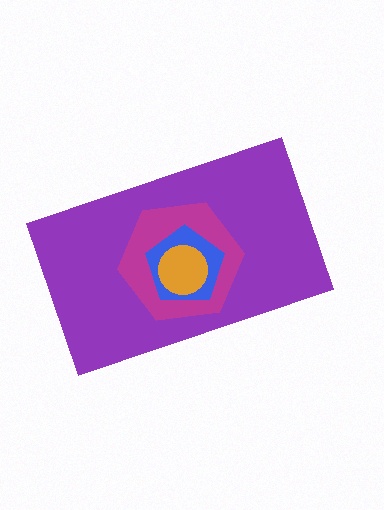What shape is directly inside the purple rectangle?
The magenta hexagon.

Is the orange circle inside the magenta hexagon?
Yes.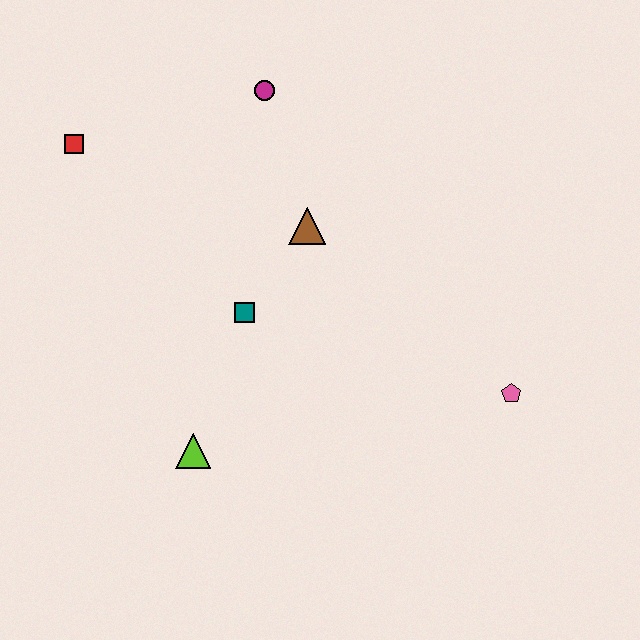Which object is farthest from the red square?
The pink pentagon is farthest from the red square.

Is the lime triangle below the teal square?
Yes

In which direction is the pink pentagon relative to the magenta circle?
The pink pentagon is below the magenta circle.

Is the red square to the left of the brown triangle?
Yes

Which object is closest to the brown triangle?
The teal square is closest to the brown triangle.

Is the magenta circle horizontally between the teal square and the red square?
No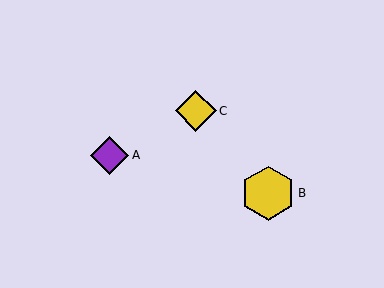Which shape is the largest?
The yellow hexagon (labeled B) is the largest.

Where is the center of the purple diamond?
The center of the purple diamond is at (110, 155).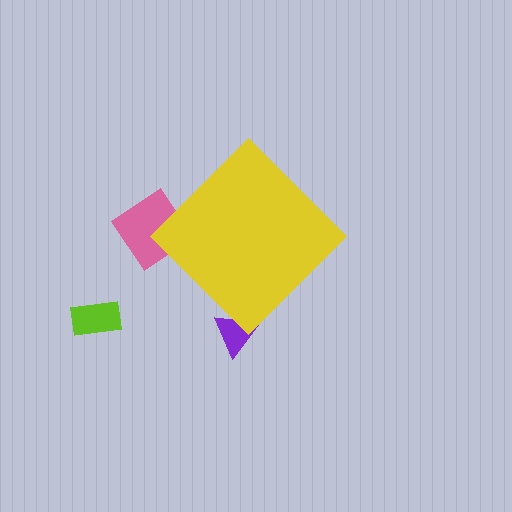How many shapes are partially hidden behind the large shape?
2 shapes are partially hidden.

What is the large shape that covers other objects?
A yellow diamond.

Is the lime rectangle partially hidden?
No, the lime rectangle is fully visible.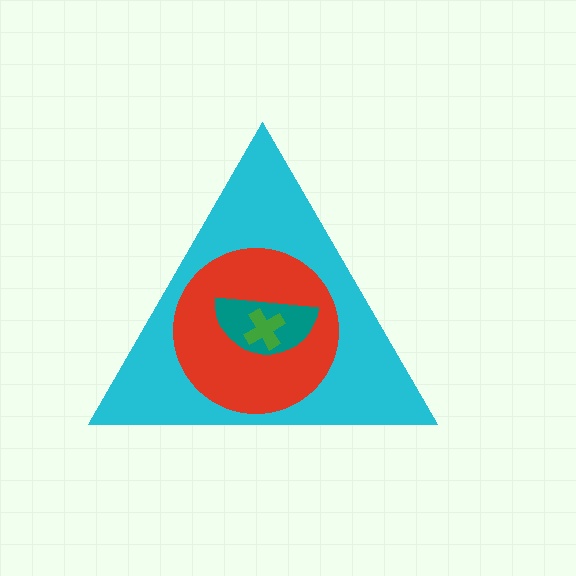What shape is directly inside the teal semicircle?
The green cross.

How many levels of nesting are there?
4.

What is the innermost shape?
The green cross.